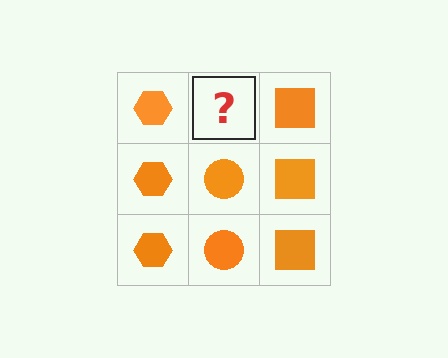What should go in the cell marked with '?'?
The missing cell should contain an orange circle.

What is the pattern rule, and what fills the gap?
The rule is that each column has a consistent shape. The gap should be filled with an orange circle.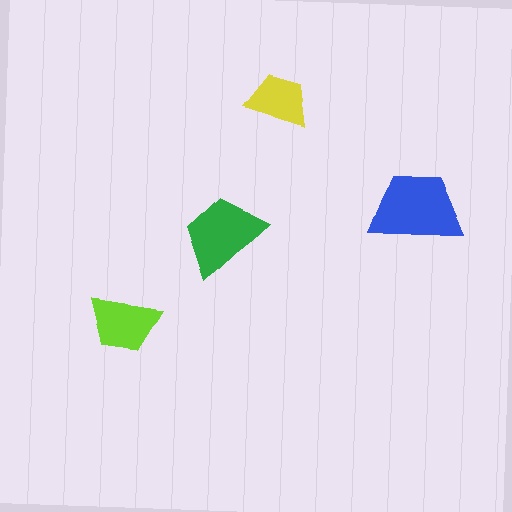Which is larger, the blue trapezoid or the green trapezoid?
The blue one.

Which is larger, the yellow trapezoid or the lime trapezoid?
The lime one.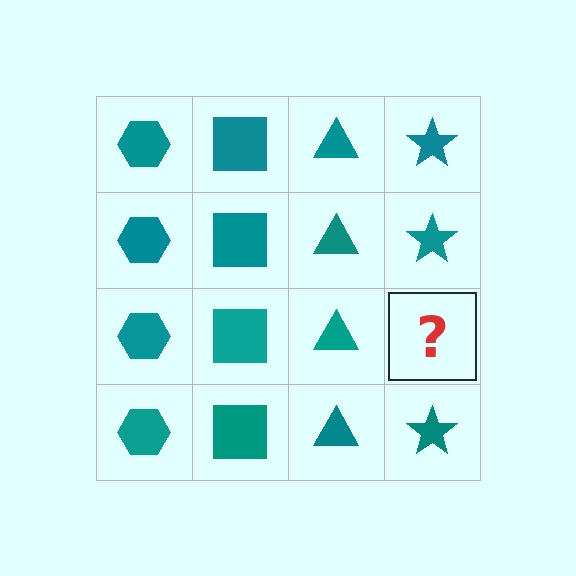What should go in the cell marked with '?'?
The missing cell should contain a teal star.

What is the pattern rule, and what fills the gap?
The rule is that each column has a consistent shape. The gap should be filled with a teal star.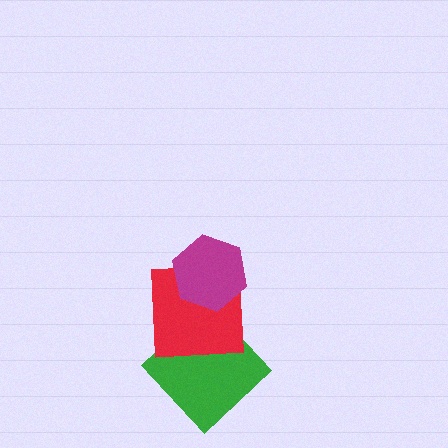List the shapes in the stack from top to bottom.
From top to bottom: the magenta hexagon, the red square, the green diamond.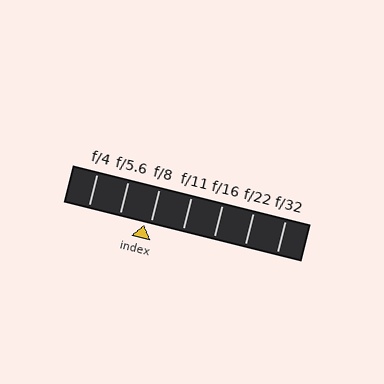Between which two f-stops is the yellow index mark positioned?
The index mark is between f/5.6 and f/8.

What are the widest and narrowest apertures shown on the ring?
The widest aperture shown is f/4 and the narrowest is f/32.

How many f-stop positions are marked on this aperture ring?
There are 7 f-stop positions marked.